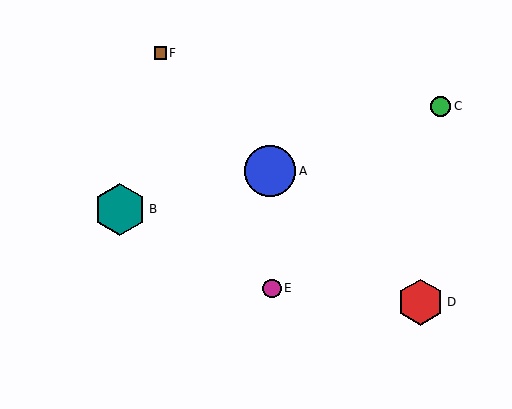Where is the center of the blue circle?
The center of the blue circle is at (270, 171).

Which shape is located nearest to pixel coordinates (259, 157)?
The blue circle (labeled A) at (270, 171) is nearest to that location.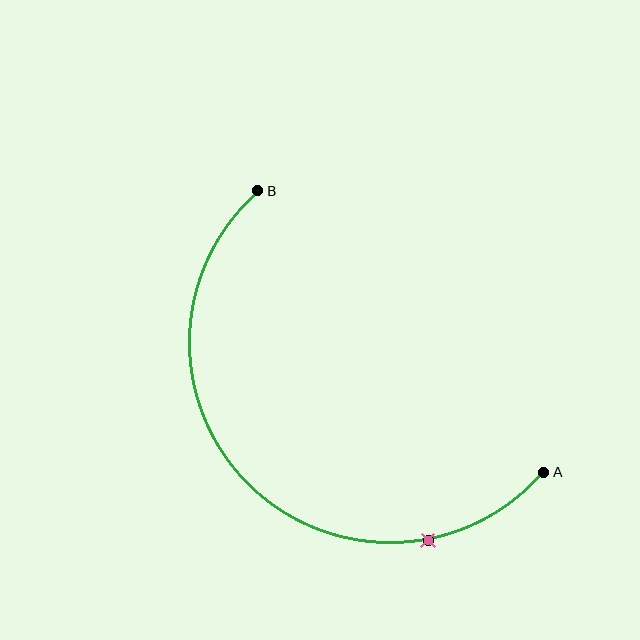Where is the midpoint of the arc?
The arc midpoint is the point on the curve farthest from the straight line joining A and B. It sits below and to the left of that line.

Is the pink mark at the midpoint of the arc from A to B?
No. The pink mark lies on the arc but is closer to endpoint A. The arc midpoint would be at the point on the curve equidistant along the arc from both A and B.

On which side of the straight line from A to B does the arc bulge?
The arc bulges below and to the left of the straight line connecting A and B.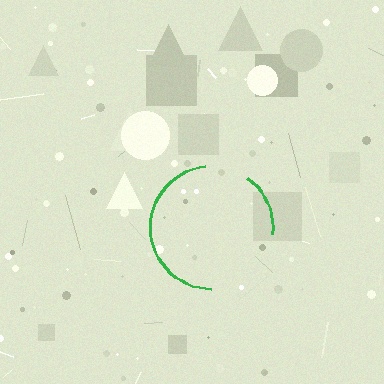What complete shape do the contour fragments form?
The contour fragments form a circle.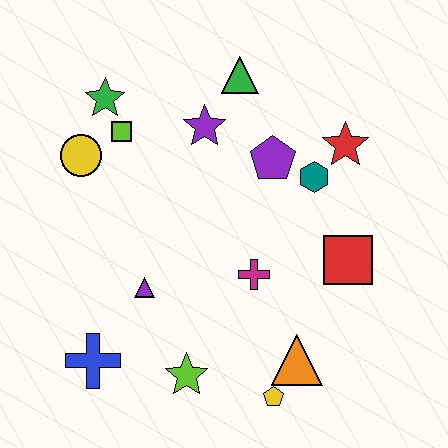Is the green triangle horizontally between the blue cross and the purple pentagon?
Yes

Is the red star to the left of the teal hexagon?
No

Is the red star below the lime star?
No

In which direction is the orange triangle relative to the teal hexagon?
The orange triangle is below the teal hexagon.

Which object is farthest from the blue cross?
The red star is farthest from the blue cross.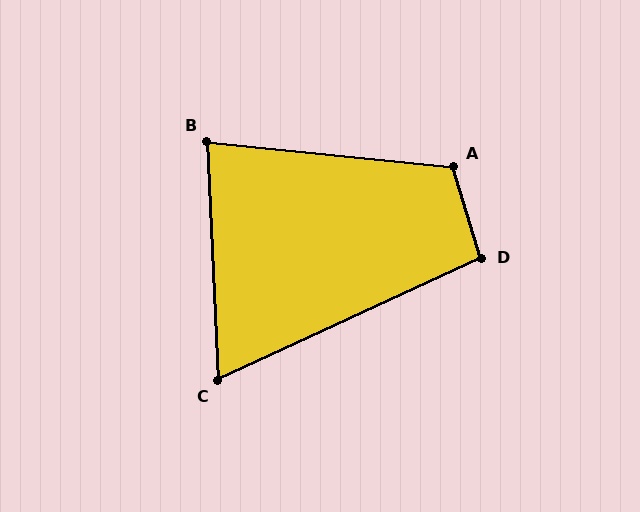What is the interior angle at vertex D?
Approximately 98 degrees (obtuse).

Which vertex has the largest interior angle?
A, at approximately 112 degrees.